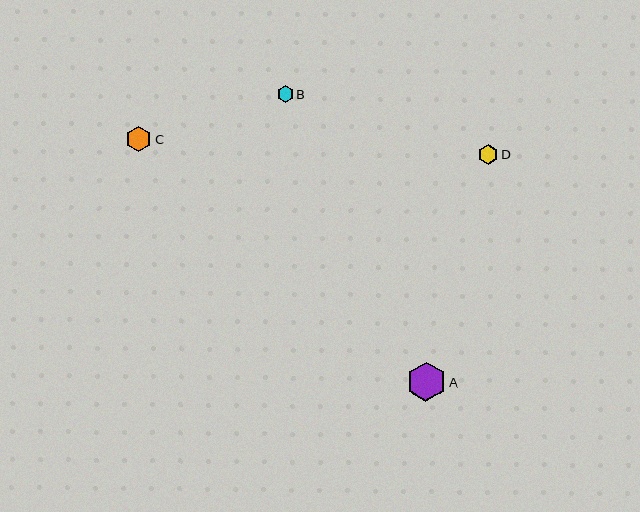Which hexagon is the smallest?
Hexagon B is the smallest with a size of approximately 16 pixels.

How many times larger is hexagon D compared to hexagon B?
Hexagon D is approximately 1.3 times the size of hexagon B.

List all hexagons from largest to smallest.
From largest to smallest: A, C, D, B.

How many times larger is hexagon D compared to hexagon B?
Hexagon D is approximately 1.3 times the size of hexagon B.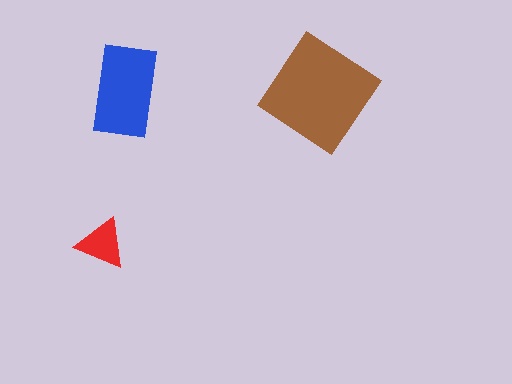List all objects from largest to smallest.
The brown diamond, the blue rectangle, the red triangle.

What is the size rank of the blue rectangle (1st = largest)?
2nd.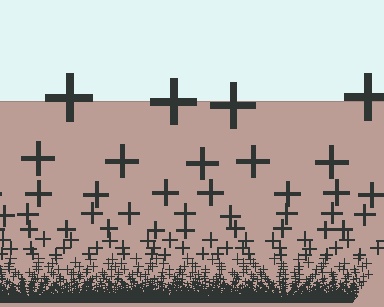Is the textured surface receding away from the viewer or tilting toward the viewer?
The surface appears to tilt toward the viewer. Texture elements get larger and sparser toward the top.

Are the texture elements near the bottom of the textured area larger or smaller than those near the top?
Smaller. The gradient is inverted — elements near the bottom are smaller and denser.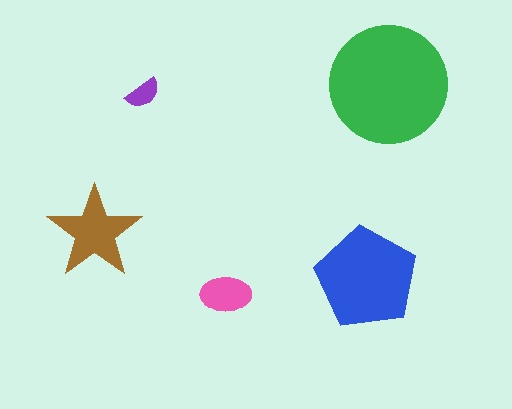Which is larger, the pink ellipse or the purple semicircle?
The pink ellipse.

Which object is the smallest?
The purple semicircle.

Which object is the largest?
The green circle.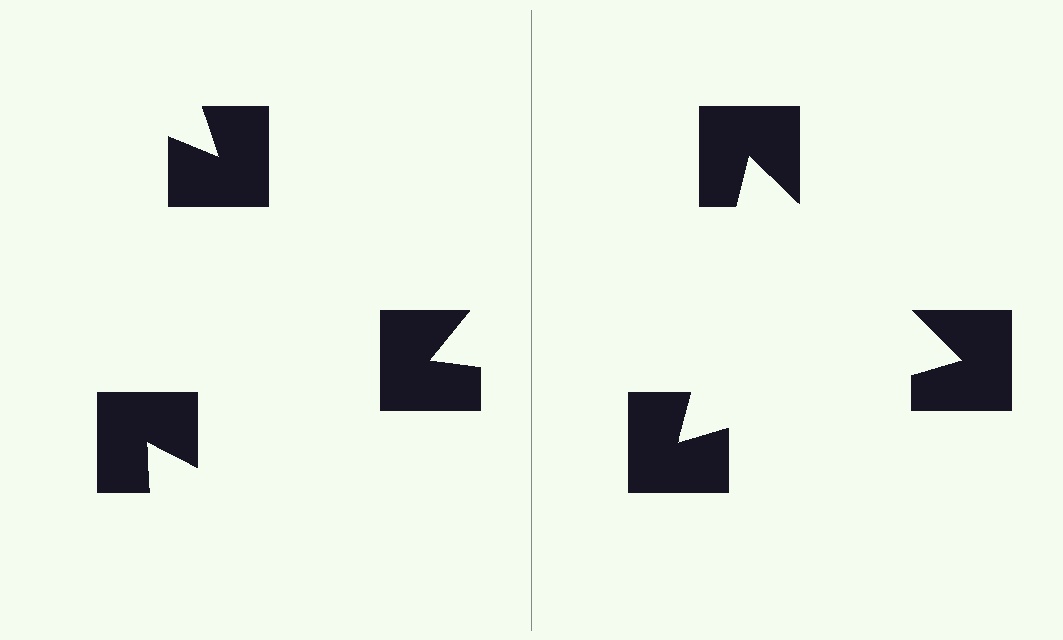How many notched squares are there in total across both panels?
6 — 3 on each side.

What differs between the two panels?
The notched squares are positioned identically on both sides; only the wedge orientations differ. On the right they align to a triangle; on the left they are misaligned.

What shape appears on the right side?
An illusory triangle.